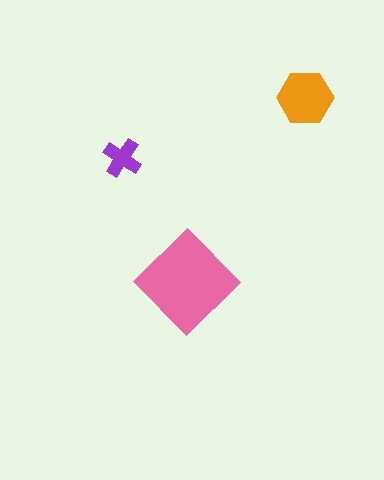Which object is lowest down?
The pink diamond is bottommost.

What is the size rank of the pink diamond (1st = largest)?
1st.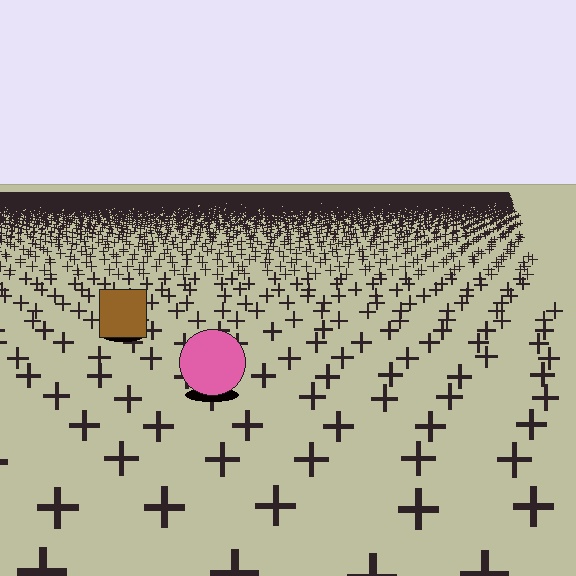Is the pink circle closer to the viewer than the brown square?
Yes. The pink circle is closer — you can tell from the texture gradient: the ground texture is coarser near it.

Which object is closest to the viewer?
The pink circle is closest. The texture marks near it are larger and more spread out.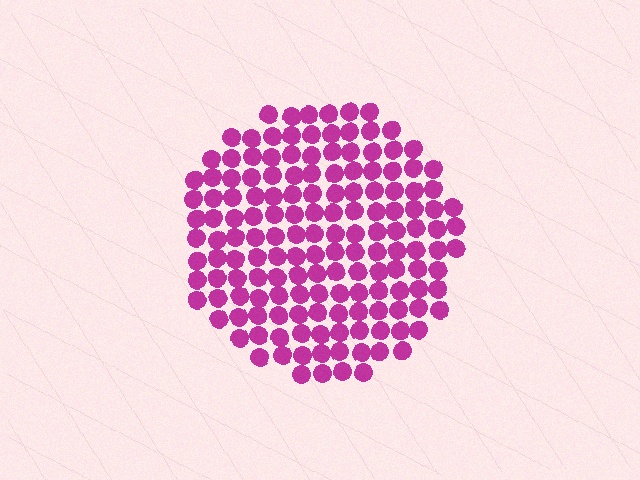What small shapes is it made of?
It is made of small circles.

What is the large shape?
The large shape is a circle.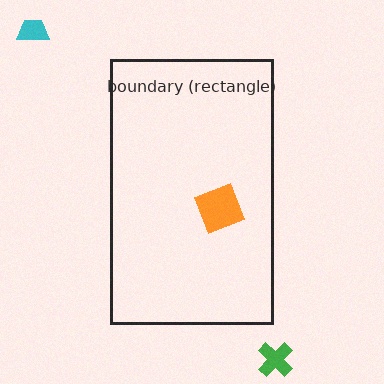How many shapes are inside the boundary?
1 inside, 2 outside.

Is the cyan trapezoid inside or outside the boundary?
Outside.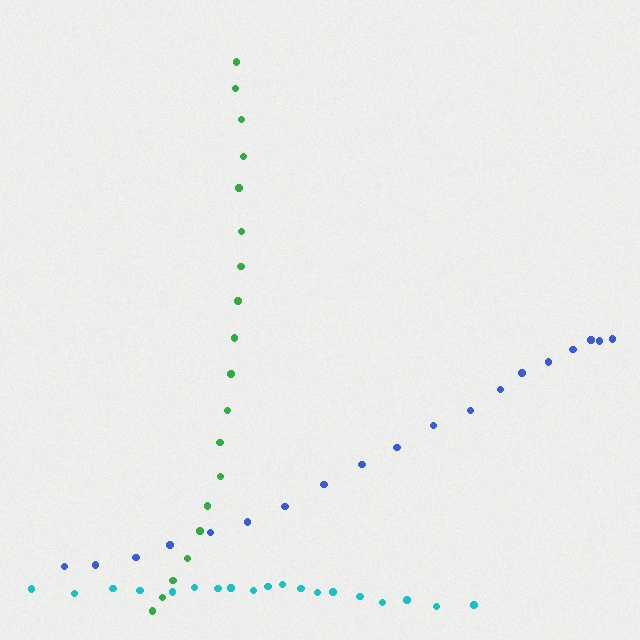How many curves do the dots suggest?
There are 3 distinct paths.